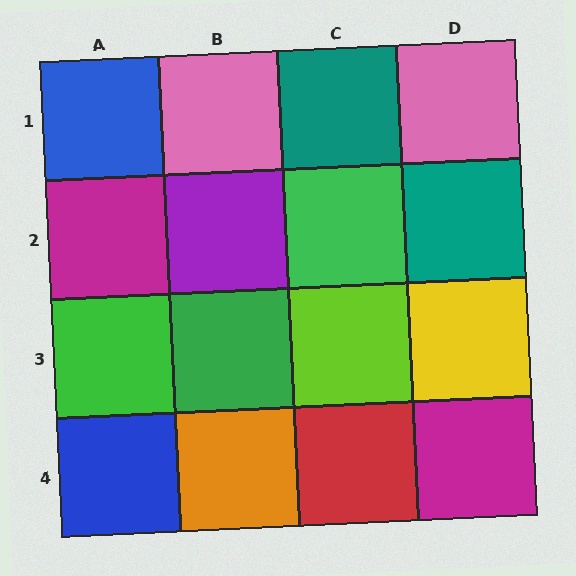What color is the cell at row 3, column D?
Yellow.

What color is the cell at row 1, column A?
Blue.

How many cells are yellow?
1 cell is yellow.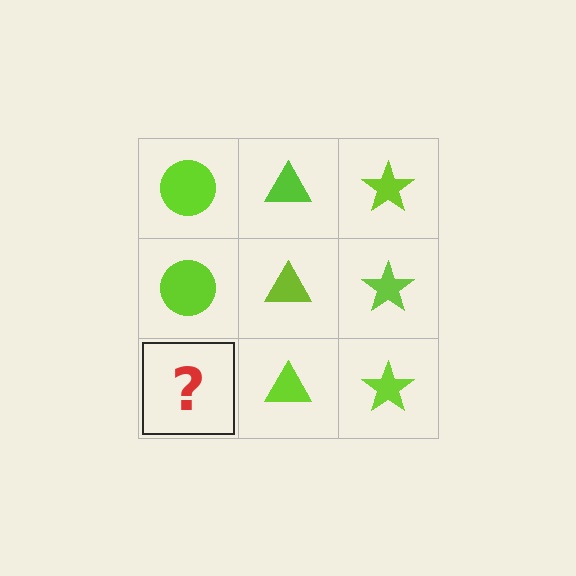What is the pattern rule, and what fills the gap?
The rule is that each column has a consistent shape. The gap should be filled with a lime circle.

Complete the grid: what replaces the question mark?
The question mark should be replaced with a lime circle.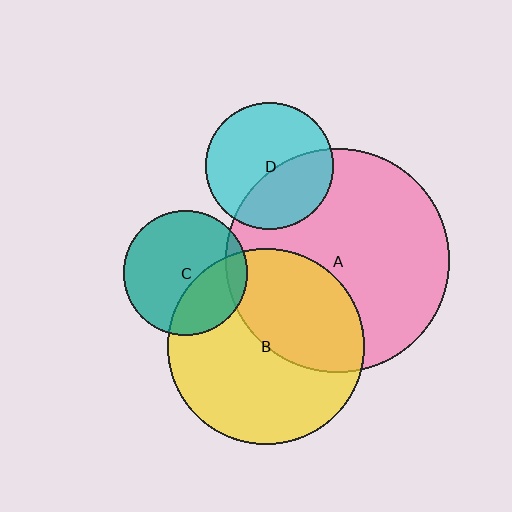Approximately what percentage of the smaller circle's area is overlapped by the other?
Approximately 35%.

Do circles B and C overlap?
Yes.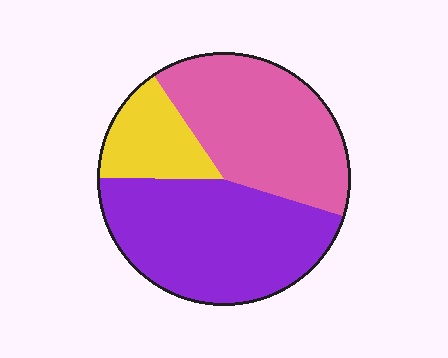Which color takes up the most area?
Purple, at roughly 45%.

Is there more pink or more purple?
Purple.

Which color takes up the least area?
Yellow, at roughly 15%.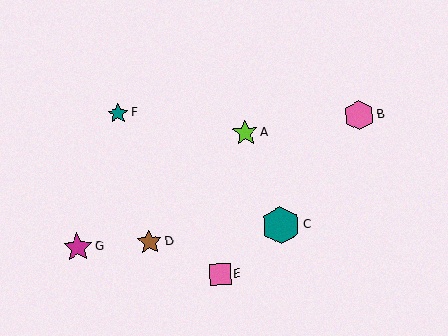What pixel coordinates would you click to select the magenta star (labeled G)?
Click at (78, 248) to select the magenta star G.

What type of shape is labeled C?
Shape C is a teal hexagon.